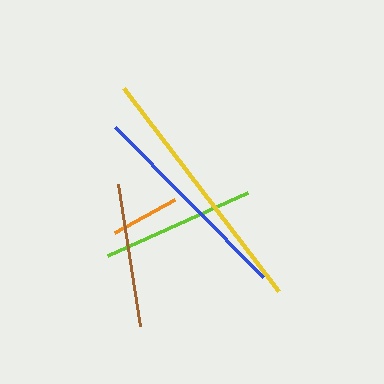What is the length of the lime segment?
The lime segment is approximately 153 pixels long.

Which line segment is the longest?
The yellow line is the longest at approximately 254 pixels.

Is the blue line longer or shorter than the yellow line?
The yellow line is longer than the blue line.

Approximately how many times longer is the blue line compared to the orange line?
The blue line is approximately 3.1 times the length of the orange line.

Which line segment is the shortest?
The orange line is the shortest at approximately 69 pixels.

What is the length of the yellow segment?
The yellow segment is approximately 254 pixels long.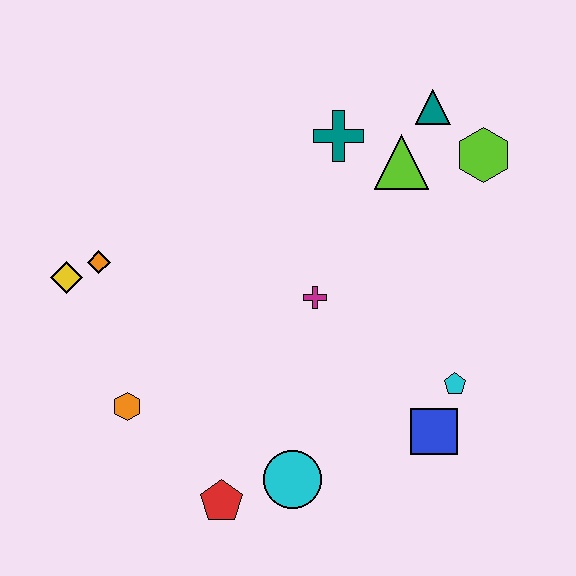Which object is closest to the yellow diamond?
The orange diamond is closest to the yellow diamond.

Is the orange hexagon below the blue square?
No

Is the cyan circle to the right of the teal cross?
No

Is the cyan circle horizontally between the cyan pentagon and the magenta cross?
No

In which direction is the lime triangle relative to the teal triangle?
The lime triangle is below the teal triangle.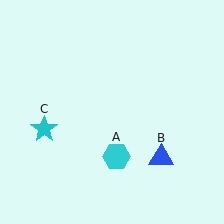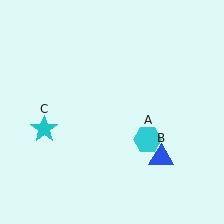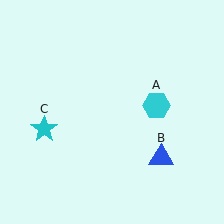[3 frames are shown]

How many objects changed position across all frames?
1 object changed position: cyan hexagon (object A).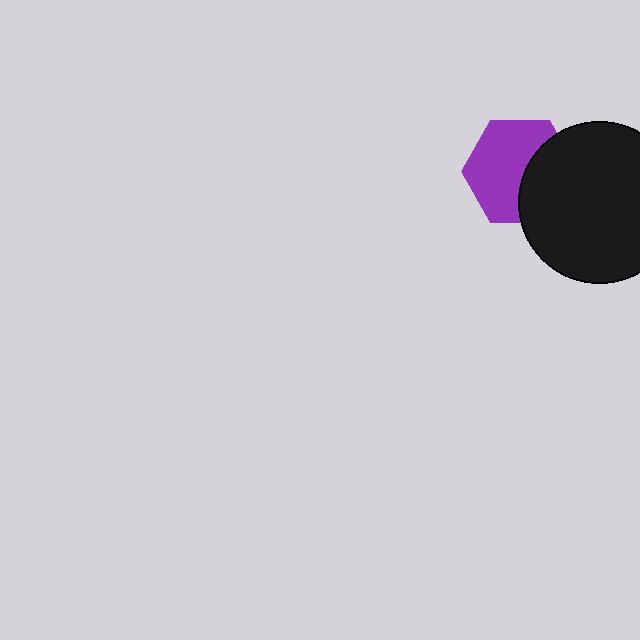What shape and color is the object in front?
The object in front is a black circle.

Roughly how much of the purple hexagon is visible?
About half of it is visible (roughly 62%).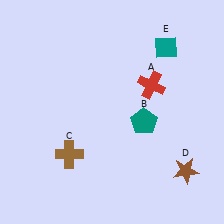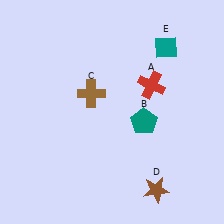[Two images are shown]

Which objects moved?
The objects that moved are: the brown cross (C), the brown star (D).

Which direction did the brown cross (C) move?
The brown cross (C) moved up.